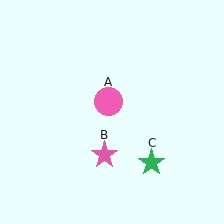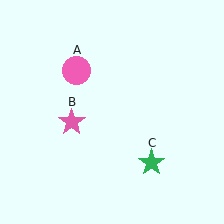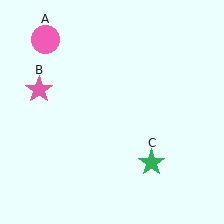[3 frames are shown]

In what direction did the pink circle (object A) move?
The pink circle (object A) moved up and to the left.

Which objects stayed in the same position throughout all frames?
Green star (object C) remained stationary.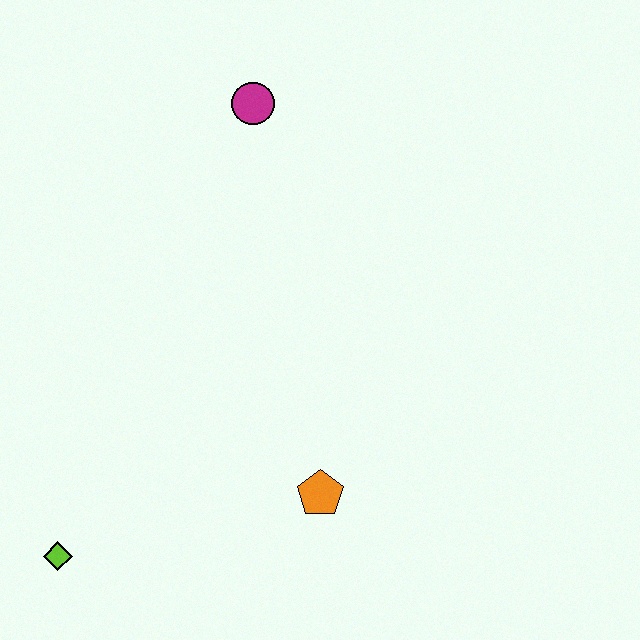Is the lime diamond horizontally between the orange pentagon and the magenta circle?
No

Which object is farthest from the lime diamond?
The magenta circle is farthest from the lime diamond.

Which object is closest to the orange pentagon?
The lime diamond is closest to the orange pentagon.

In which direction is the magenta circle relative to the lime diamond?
The magenta circle is above the lime diamond.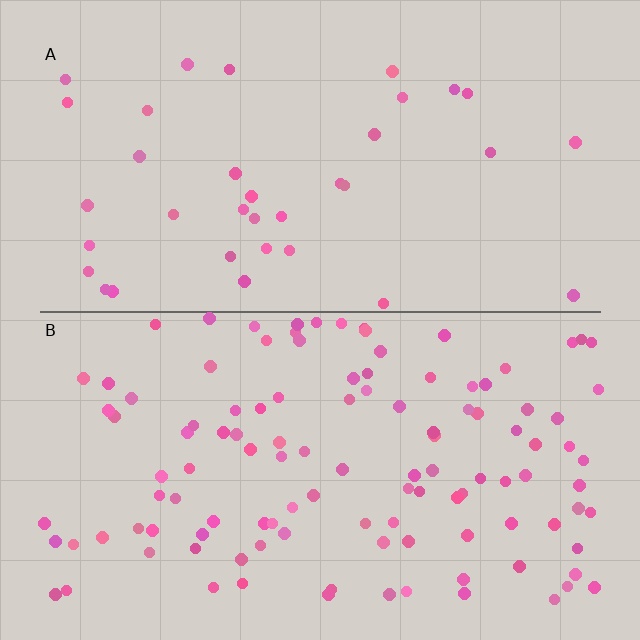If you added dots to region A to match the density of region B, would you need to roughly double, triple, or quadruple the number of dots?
Approximately triple.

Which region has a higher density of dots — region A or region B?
B (the bottom).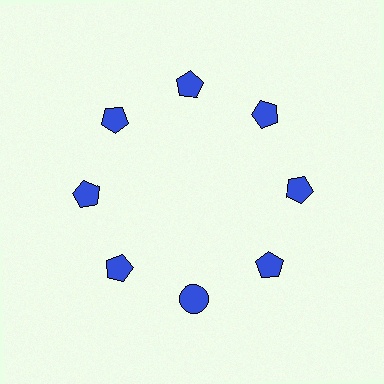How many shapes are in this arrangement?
There are 8 shapes arranged in a ring pattern.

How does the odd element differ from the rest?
It has a different shape: circle instead of pentagon.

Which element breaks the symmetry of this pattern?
The blue circle at roughly the 6 o'clock position breaks the symmetry. All other shapes are blue pentagons.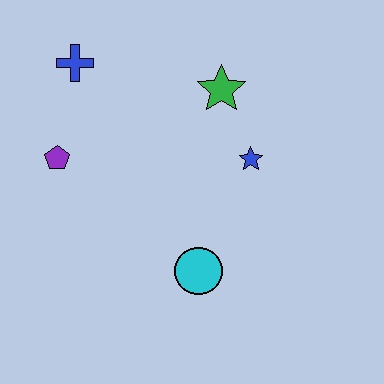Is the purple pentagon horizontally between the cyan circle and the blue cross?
No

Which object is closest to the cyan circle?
The blue star is closest to the cyan circle.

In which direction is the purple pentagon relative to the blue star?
The purple pentagon is to the left of the blue star.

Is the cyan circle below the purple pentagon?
Yes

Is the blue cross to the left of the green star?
Yes